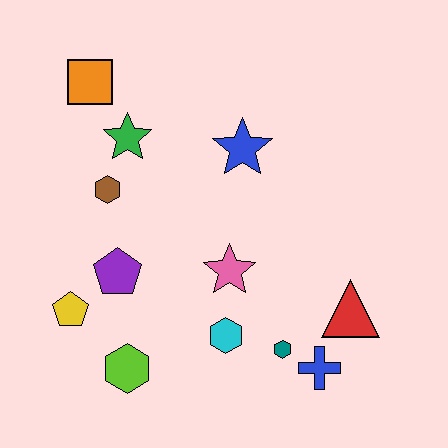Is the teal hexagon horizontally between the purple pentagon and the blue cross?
Yes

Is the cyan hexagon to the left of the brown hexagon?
No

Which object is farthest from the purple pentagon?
The red triangle is farthest from the purple pentagon.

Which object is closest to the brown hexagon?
The green star is closest to the brown hexagon.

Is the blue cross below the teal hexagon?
Yes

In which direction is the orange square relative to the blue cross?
The orange square is above the blue cross.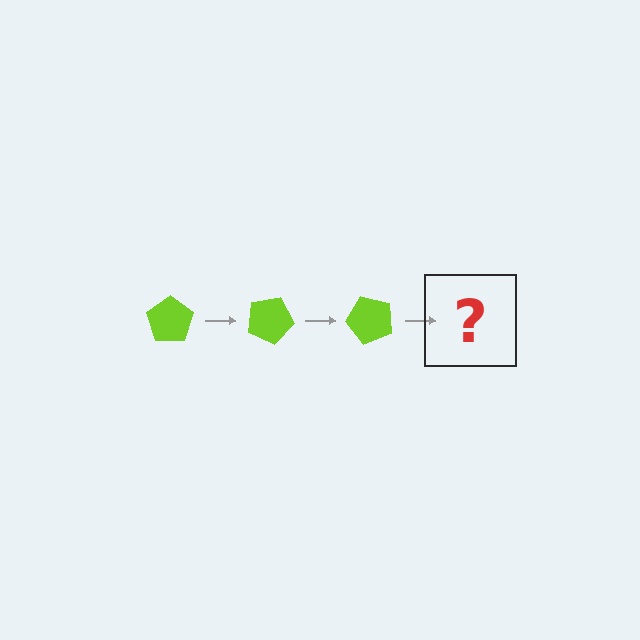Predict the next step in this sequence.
The next step is a lime pentagon rotated 75 degrees.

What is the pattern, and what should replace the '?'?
The pattern is that the pentagon rotates 25 degrees each step. The '?' should be a lime pentagon rotated 75 degrees.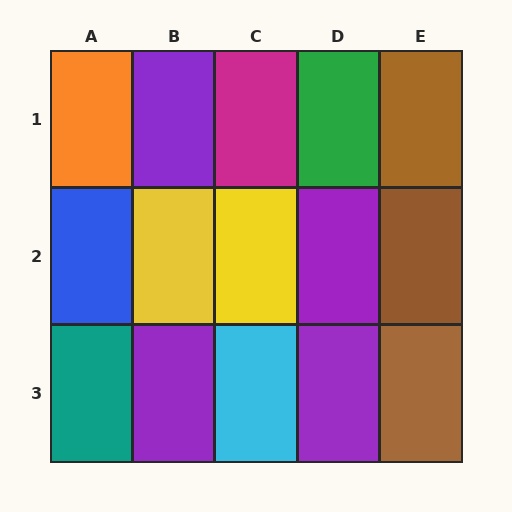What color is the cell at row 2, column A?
Blue.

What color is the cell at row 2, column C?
Yellow.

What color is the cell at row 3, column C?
Cyan.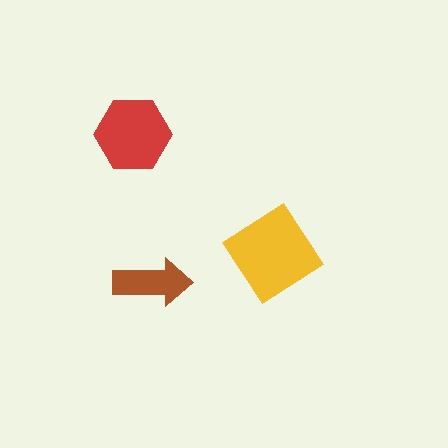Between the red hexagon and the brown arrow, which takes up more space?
The red hexagon.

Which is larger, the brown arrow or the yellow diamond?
The yellow diamond.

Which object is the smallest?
The brown arrow.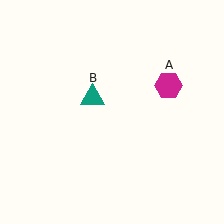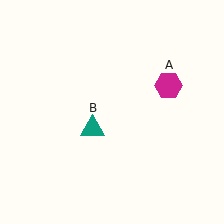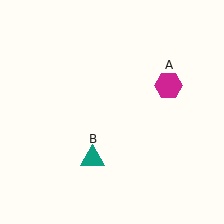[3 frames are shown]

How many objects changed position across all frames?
1 object changed position: teal triangle (object B).